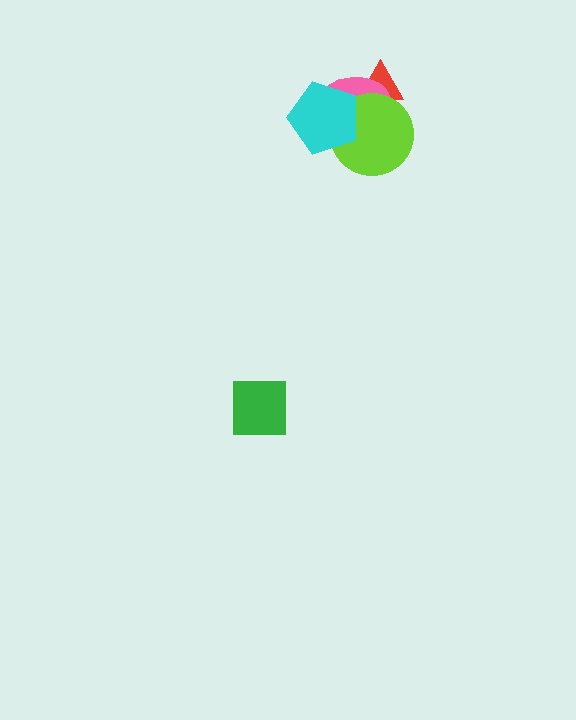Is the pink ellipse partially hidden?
Yes, it is partially covered by another shape.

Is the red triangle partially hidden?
Yes, it is partially covered by another shape.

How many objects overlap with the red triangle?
2 objects overlap with the red triangle.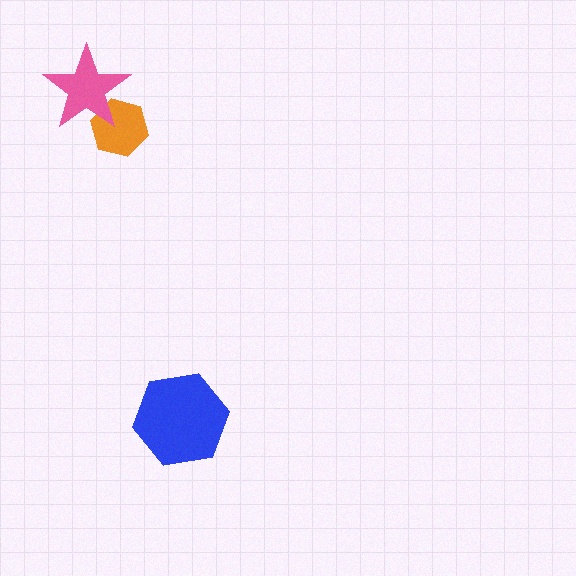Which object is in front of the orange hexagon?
The pink star is in front of the orange hexagon.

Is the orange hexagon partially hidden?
Yes, it is partially covered by another shape.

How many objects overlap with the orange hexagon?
1 object overlaps with the orange hexagon.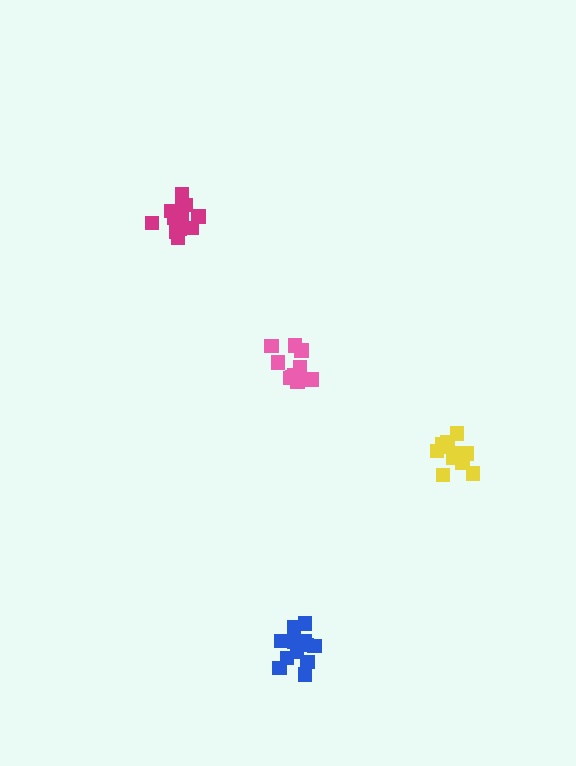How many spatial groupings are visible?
There are 4 spatial groupings.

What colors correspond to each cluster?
The clusters are colored: magenta, yellow, pink, blue.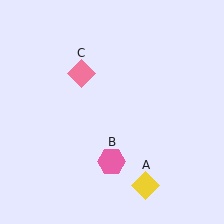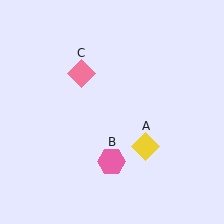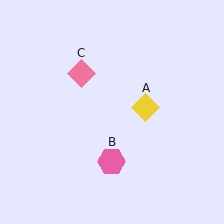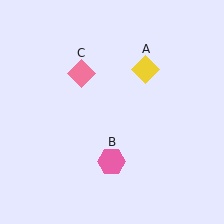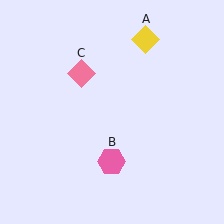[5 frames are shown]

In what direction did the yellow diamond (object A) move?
The yellow diamond (object A) moved up.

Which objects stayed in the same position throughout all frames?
Pink hexagon (object B) and pink diamond (object C) remained stationary.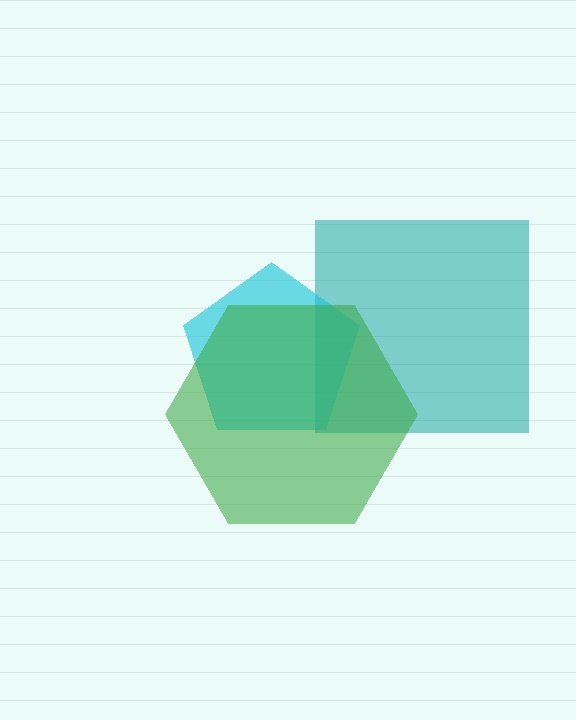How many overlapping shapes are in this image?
There are 3 overlapping shapes in the image.